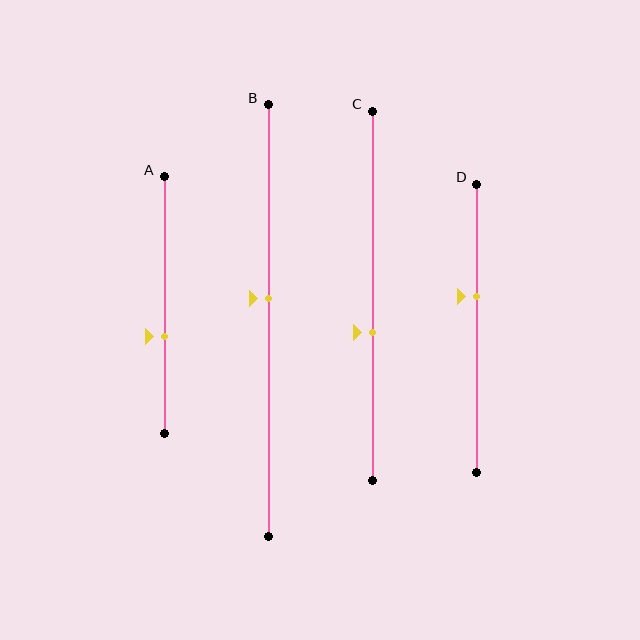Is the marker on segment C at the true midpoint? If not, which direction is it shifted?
No, the marker on segment C is shifted downward by about 10% of the segment length.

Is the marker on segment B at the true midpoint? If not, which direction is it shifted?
No, the marker on segment B is shifted upward by about 5% of the segment length.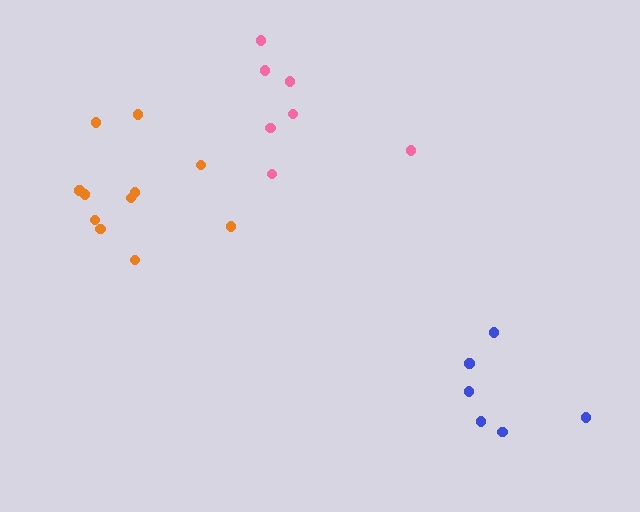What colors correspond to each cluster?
The clusters are colored: blue, orange, pink.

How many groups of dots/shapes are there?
There are 3 groups.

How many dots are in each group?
Group 1: 6 dots, Group 2: 11 dots, Group 3: 7 dots (24 total).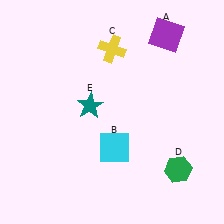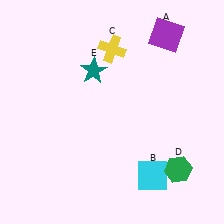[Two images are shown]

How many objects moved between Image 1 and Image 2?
2 objects moved between the two images.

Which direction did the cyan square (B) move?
The cyan square (B) moved right.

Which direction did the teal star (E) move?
The teal star (E) moved up.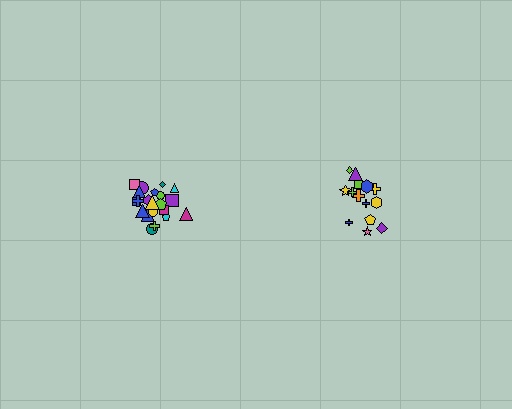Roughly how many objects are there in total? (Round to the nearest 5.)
Roughly 35 objects in total.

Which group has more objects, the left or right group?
The left group.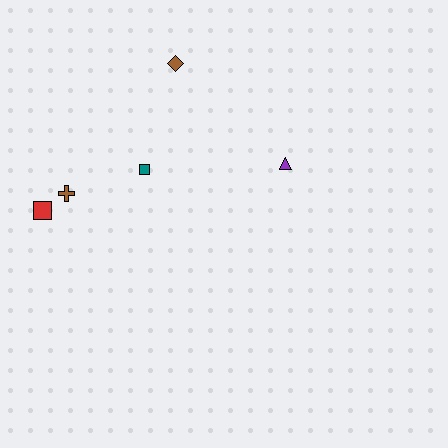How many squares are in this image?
There are 2 squares.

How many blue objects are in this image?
There are no blue objects.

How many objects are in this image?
There are 5 objects.